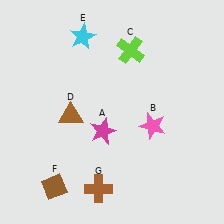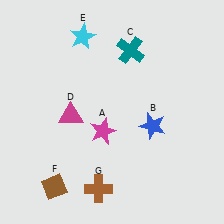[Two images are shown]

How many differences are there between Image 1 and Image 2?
There are 3 differences between the two images.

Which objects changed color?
B changed from pink to blue. C changed from lime to teal. D changed from brown to magenta.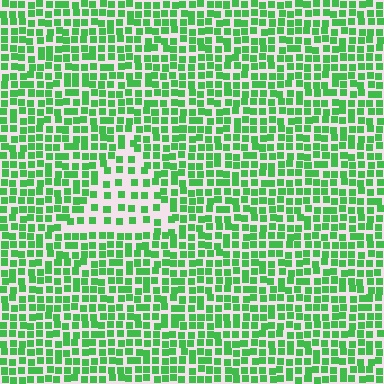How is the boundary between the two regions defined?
The boundary is defined by a change in element density (approximately 2.0x ratio). All elements are the same color, size, and shape.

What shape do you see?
I see a triangle.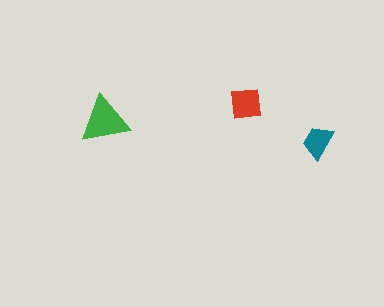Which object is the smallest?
The teal trapezoid.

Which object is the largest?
The green triangle.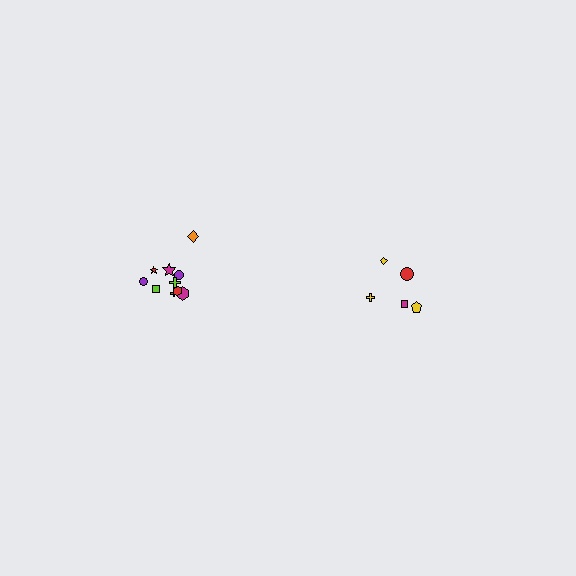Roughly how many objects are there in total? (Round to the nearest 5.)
Roughly 15 objects in total.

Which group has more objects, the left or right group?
The left group.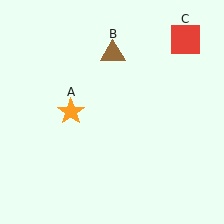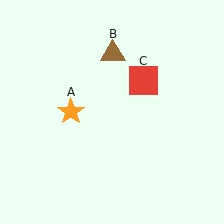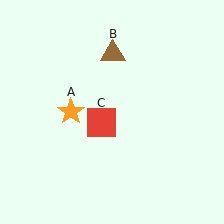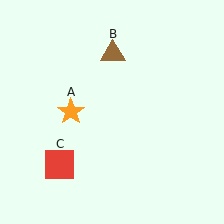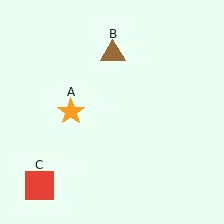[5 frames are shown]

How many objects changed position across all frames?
1 object changed position: red square (object C).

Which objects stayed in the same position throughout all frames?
Orange star (object A) and brown triangle (object B) remained stationary.